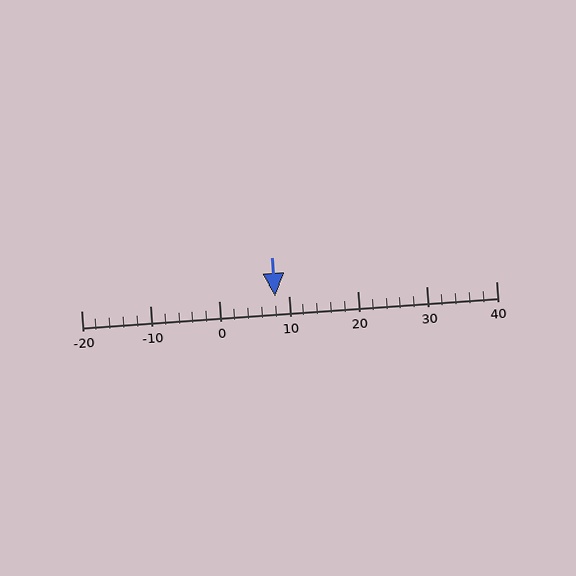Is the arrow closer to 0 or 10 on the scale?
The arrow is closer to 10.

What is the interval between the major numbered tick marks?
The major tick marks are spaced 10 units apart.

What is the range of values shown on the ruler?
The ruler shows values from -20 to 40.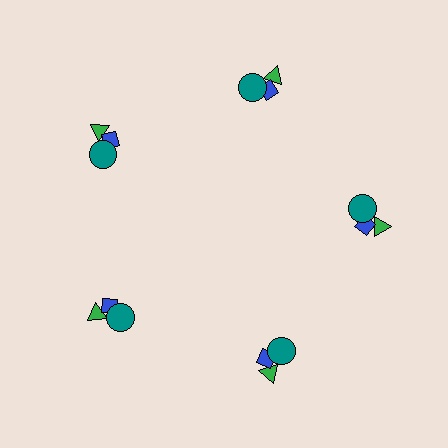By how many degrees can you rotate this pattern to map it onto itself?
The pattern maps onto itself every 72 degrees of rotation.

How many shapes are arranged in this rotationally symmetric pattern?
There are 15 shapes, arranged in 5 groups of 3.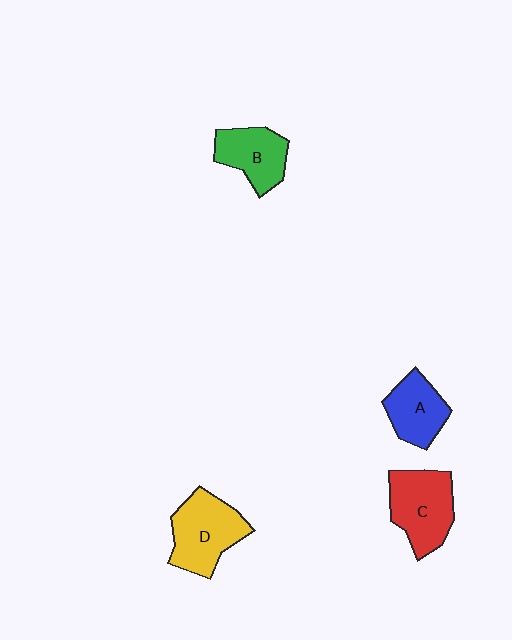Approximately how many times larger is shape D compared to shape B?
Approximately 1.3 times.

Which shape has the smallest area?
Shape A (blue).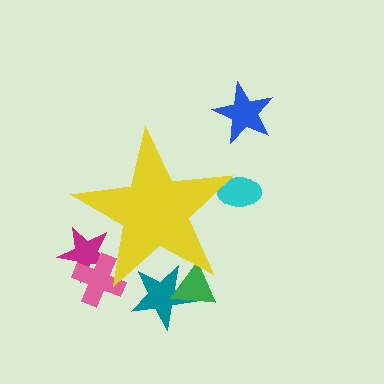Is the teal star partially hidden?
Yes, the teal star is partially hidden behind the yellow star.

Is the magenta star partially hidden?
Yes, the magenta star is partially hidden behind the yellow star.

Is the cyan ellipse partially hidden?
Yes, the cyan ellipse is partially hidden behind the yellow star.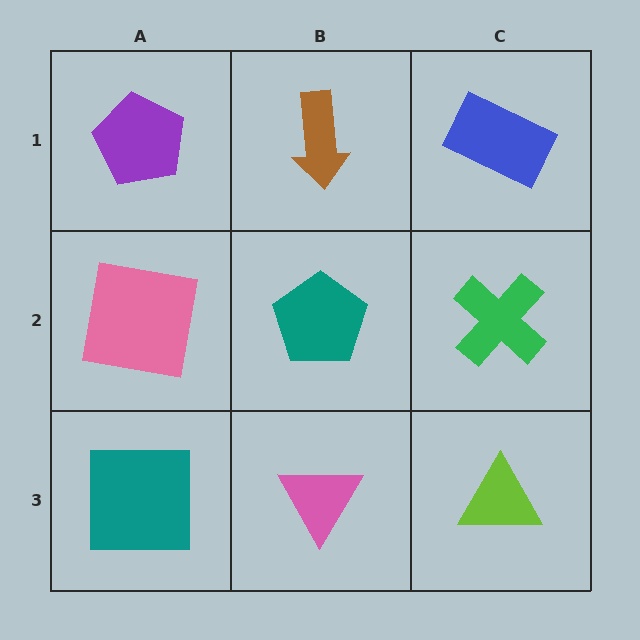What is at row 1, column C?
A blue rectangle.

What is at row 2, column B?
A teal pentagon.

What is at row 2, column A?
A pink square.